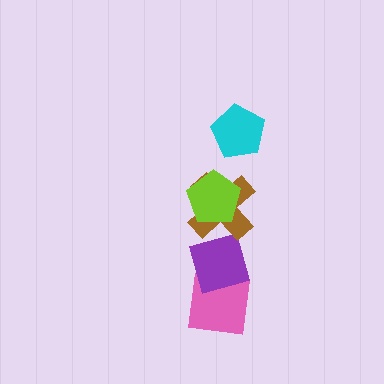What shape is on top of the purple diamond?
The brown cross is on top of the purple diamond.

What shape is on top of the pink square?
The purple diamond is on top of the pink square.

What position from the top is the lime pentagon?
The lime pentagon is 2nd from the top.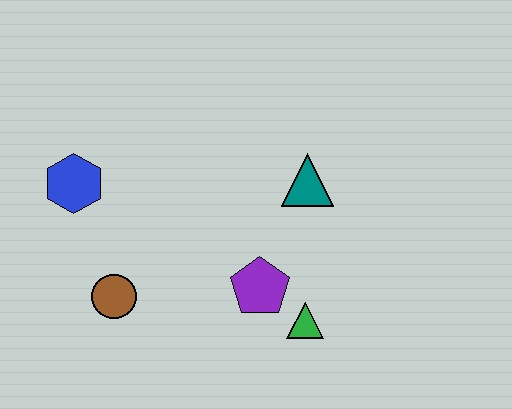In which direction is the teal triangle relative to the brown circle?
The teal triangle is to the right of the brown circle.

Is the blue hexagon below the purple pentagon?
No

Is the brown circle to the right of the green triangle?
No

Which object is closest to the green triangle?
The purple pentagon is closest to the green triangle.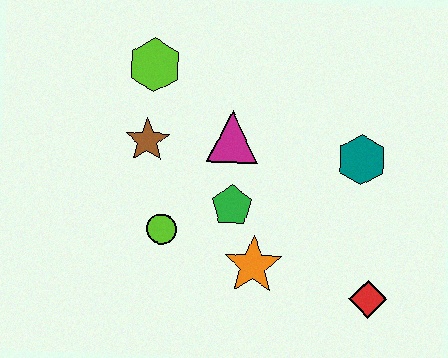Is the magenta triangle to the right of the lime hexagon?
Yes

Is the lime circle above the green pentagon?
No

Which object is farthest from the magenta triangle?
The red diamond is farthest from the magenta triangle.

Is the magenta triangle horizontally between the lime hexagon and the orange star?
Yes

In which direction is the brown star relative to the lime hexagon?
The brown star is below the lime hexagon.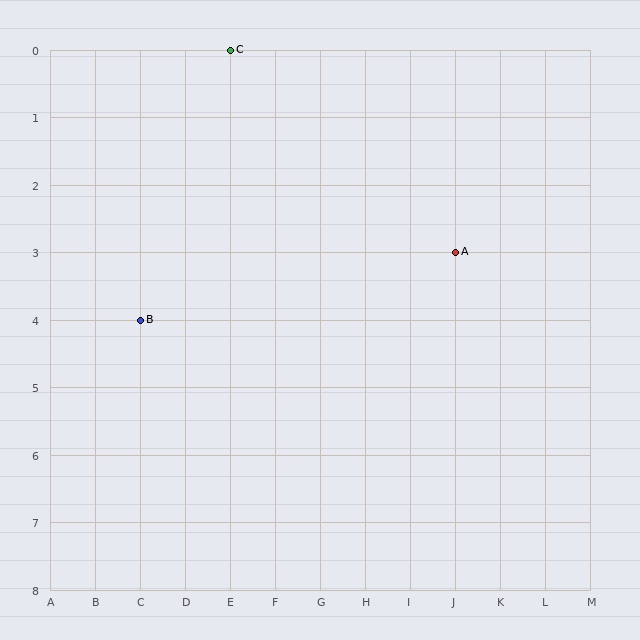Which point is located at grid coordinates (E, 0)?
Point C is at (E, 0).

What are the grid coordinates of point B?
Point B is at grid coordinates (C, 4).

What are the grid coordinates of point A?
Point A is at grid coordinates (J, 3).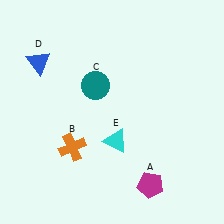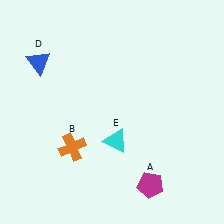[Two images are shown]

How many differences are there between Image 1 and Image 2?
There is 1 difference between the two images.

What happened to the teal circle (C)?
The teal circle (C) was removed in Image 2. It was in the top-left area of Image 1.